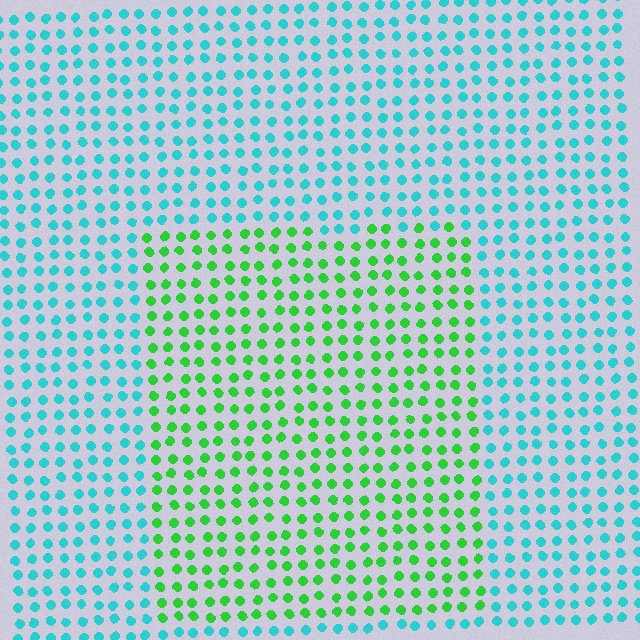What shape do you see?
I see a rectangle.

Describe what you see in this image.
The image is filled with small cyan elements in a uniform arrangement. A rectangle-shaped region is visible where the elements are tinted to a slightly different hue, forming a subtle color boundary.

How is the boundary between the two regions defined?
The boundary is defined purely by a slight shift in hue (about 57 degrees). Spacing, size, and orientation are identical on both sides.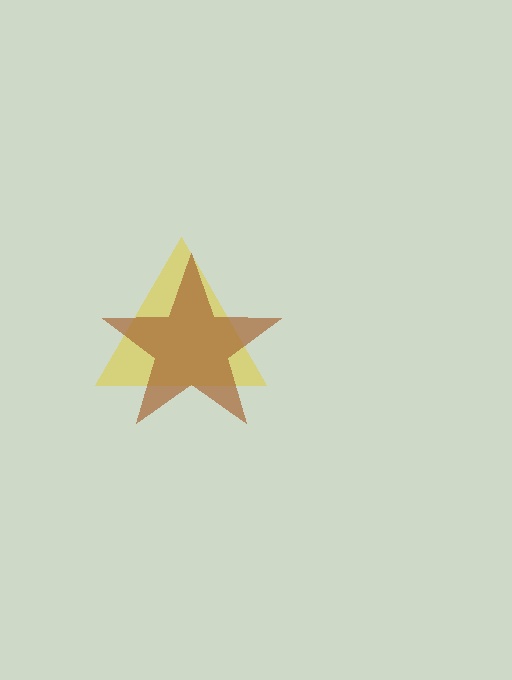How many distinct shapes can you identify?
There are 2 distinct shapes: a yellow triangle, a brown star.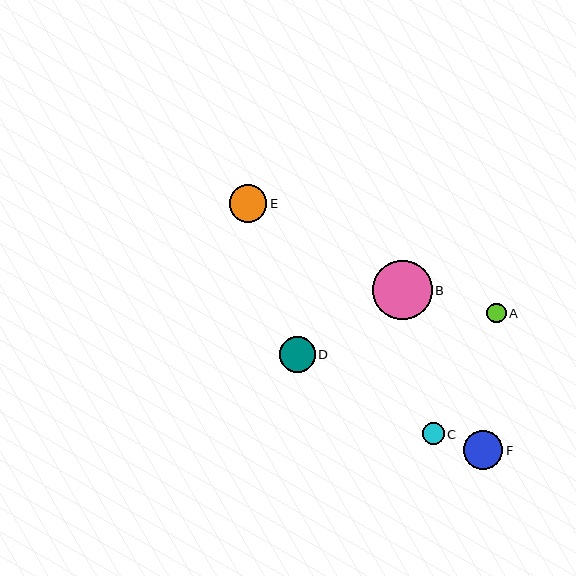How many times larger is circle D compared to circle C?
Circle D is approximately 1.6 times the size of circle C.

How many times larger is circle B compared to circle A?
Circle B is approximately 3.0 times the size of circle A.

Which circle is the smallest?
Circle A is the smallest with a size of approximately 20 pixels.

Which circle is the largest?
Circle B is the largest with a size of approximately 59 pixels.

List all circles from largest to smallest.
From largest to smallest: B, F, E, D, C, A.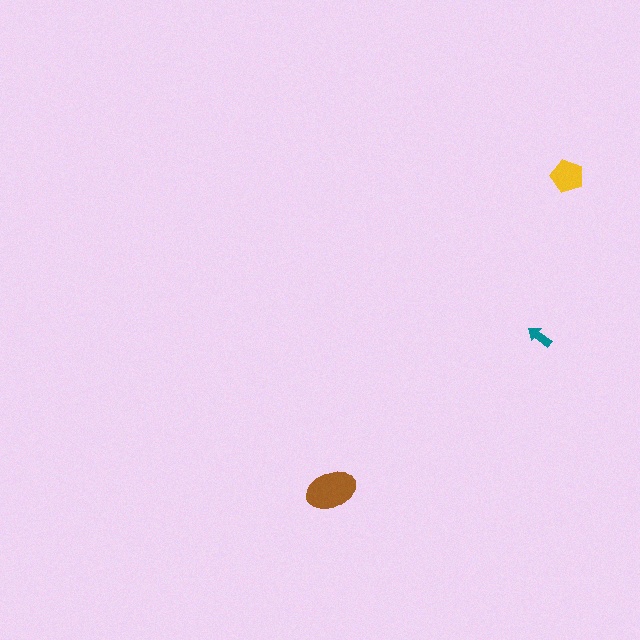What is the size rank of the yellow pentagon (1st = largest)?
2nd.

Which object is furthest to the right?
The yellow pentagon is rightmost.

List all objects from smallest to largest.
The teal arrow, the yellow pentagon, the brown ellipse.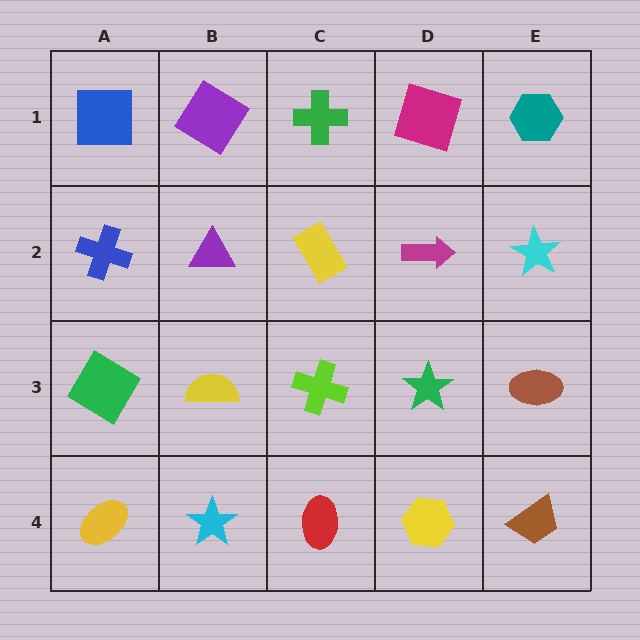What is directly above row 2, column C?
A green cross.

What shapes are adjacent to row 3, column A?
A blue cross (row 2, column A), a yellow ellipse (row 4, column A), a yellow semicircle (row 3, column B).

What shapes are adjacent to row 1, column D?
A magenta arrow (row 2, column D), a green cross (row 1, column C), a teal hexagon (row 1, column E).